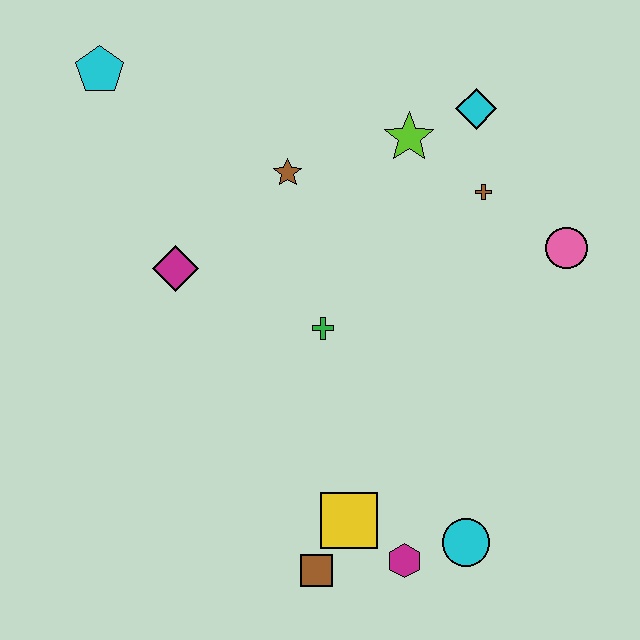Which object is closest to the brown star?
The lime star is closest to the brown star.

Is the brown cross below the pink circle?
No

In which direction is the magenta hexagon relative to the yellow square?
The magenta hexagon is to the right of the yellow square.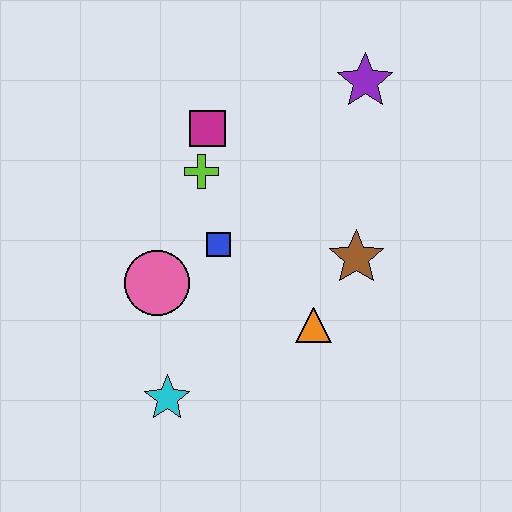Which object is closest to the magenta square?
The lime cross is closest to the magenta square.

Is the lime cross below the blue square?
No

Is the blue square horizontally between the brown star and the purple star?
No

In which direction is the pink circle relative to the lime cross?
The pink circle is below the lime cross.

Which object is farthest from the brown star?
The cyan star is farthest from the brown star.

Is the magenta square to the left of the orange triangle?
Yes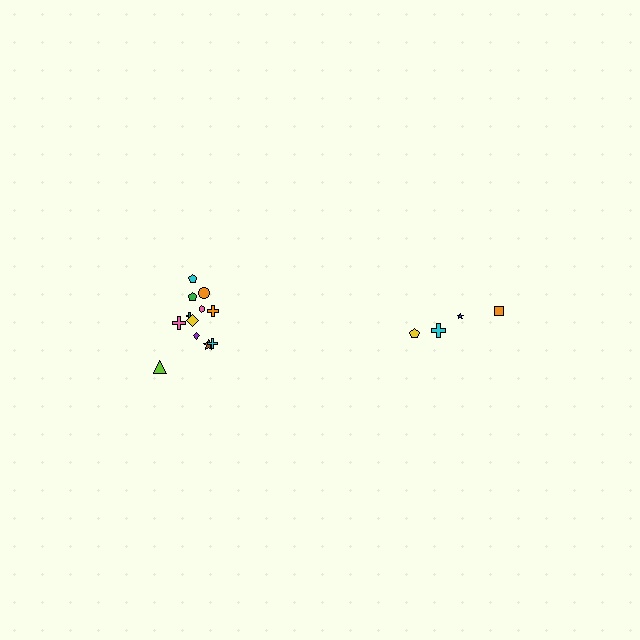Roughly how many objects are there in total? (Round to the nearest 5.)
Roughly 15 objects in total.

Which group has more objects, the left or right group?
The left group.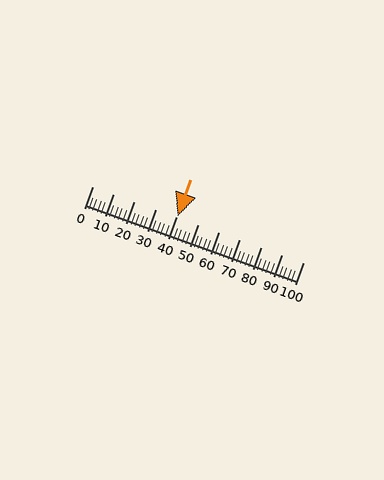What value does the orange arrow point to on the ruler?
The orange arrow points to approximately 40.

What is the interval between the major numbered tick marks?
The major tick marks are spaced 10 units apart.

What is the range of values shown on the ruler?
The ruler shows values from 0 to 100.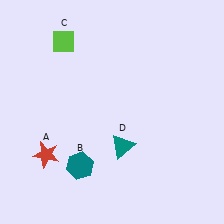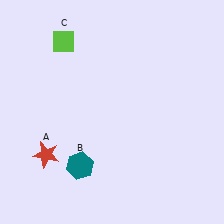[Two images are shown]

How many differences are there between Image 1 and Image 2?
There is 1 difference between the two images.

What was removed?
The teal triangle (D) was removed in Image 2.